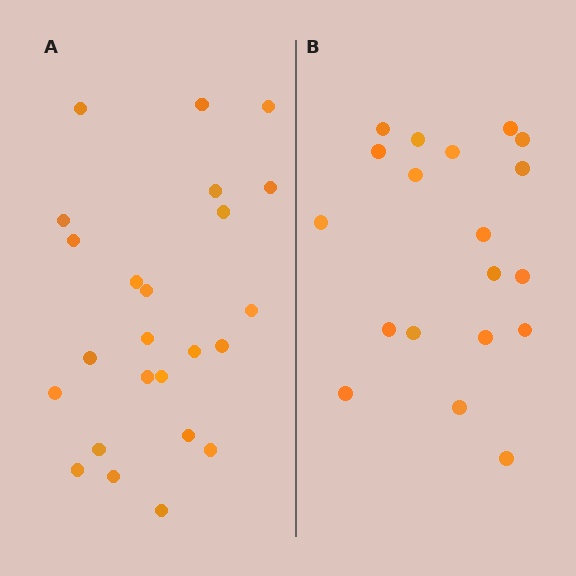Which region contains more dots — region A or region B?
Region A (the left region) has more dots.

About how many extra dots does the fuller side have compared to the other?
Region A has about 5 more dots than region B.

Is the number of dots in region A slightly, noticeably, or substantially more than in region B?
Region A has noticeably more, but not dramatically so. The ratio is roughly 1.3 to 1.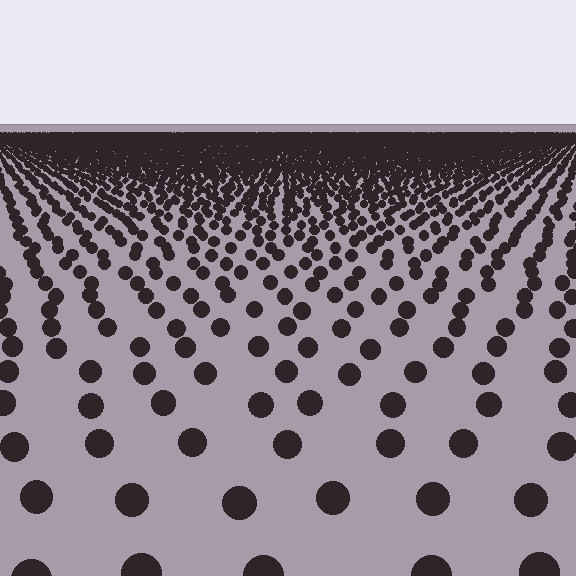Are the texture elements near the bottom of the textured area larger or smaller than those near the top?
Larger. Near the bottom, elements are closer to the viewer and appear at a bigger on-screen size.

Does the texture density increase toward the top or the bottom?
Density increases toward the top.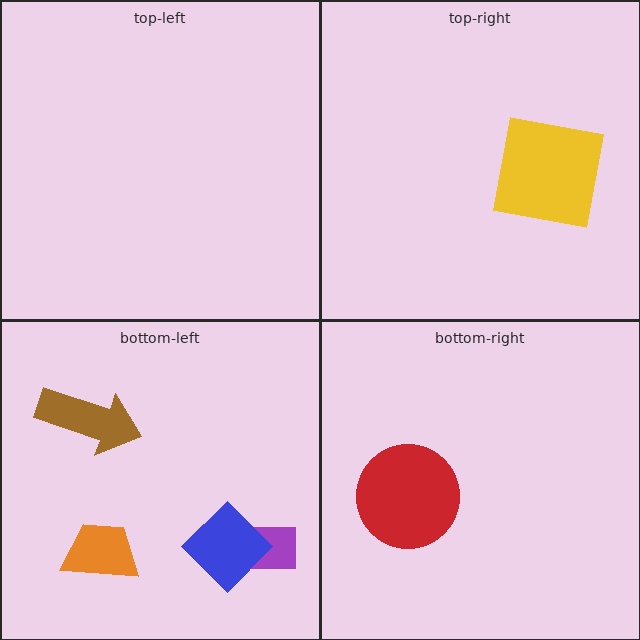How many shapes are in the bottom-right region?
1.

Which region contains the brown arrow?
The bottom-left region.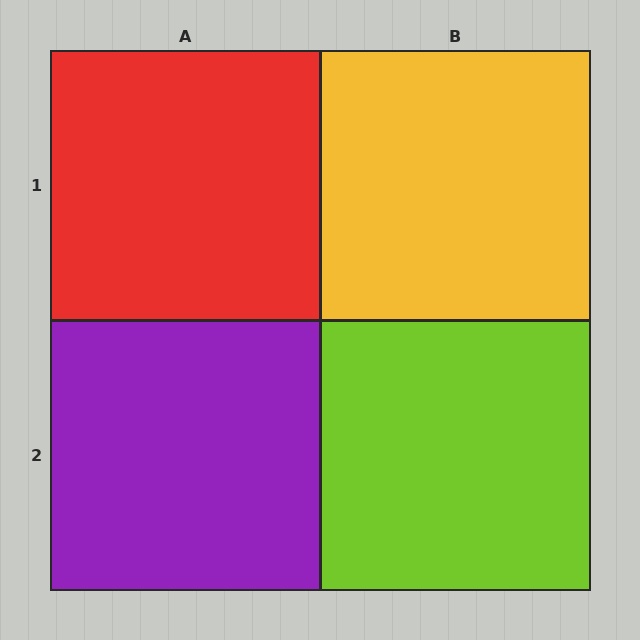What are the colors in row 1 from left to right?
Red, yellow.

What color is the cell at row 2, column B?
Lime.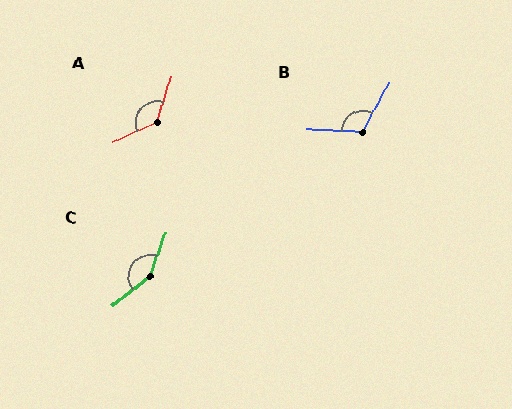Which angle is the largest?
C, at approximately 146 degrees.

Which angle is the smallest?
B, at approximately 116 degrees.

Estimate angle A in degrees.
Approximately 132 degrees.